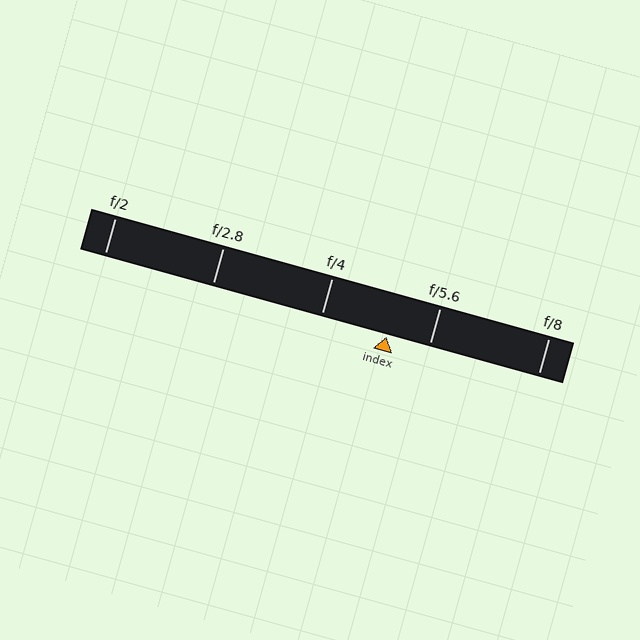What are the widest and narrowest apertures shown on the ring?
The widest aperture shown is f/2 and the narrowest is f/8.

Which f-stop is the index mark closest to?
The index mark is closest to f/5.6.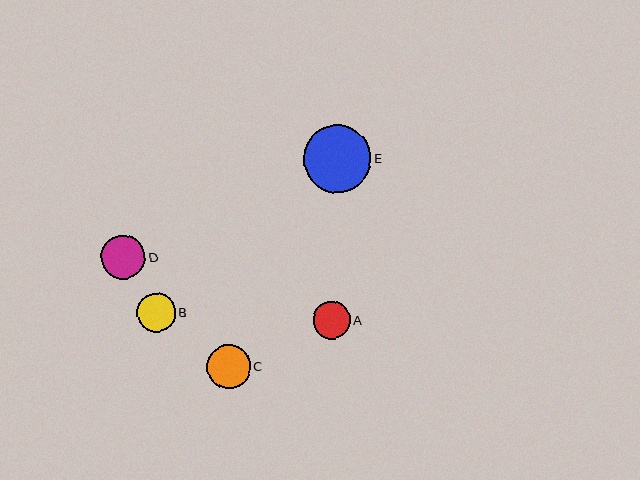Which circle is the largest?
Circle E is the largest with a size of approximately 68 pixels.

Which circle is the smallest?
Circle A is the smallest with a size of approximately 37 pixels.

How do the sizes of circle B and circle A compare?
Circle B and circle A are approximately the same size.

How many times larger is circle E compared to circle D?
Circle E is approximately 1.5 times the size of circle D.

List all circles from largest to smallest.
From largest to smallest: E, D, C, B, A.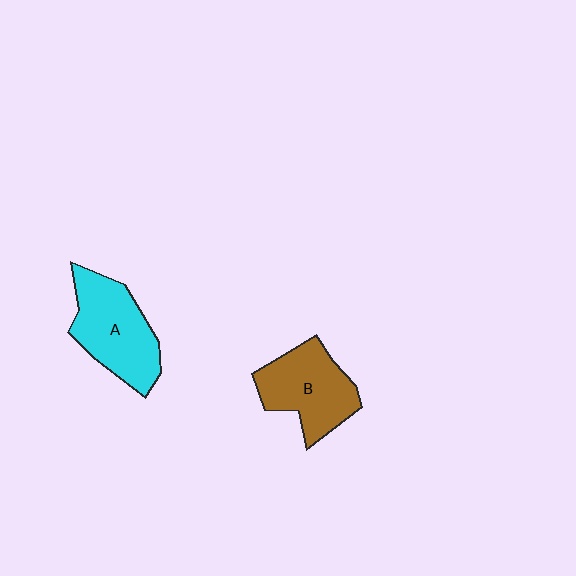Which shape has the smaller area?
Shape B (brown).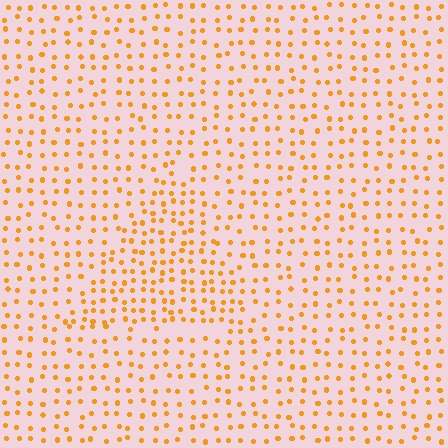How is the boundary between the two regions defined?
The boundary is defined by a change in element density (approximately 1.6x ratio). All elements are the same color, size, and shape.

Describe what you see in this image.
The image contains small orange elements arranged at two different densities. A triangle-shaped region is visible where the elements are more densely packed than the surrounding area.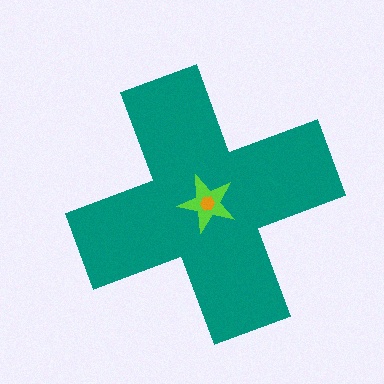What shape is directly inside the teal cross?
The lime star.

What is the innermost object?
The orange hexagon.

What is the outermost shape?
The teal cross.